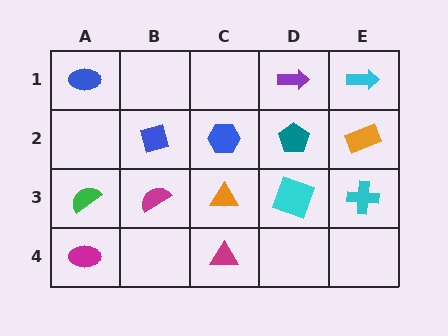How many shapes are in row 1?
3 shapes.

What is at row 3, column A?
A green semicircle.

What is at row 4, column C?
A magenta triangle.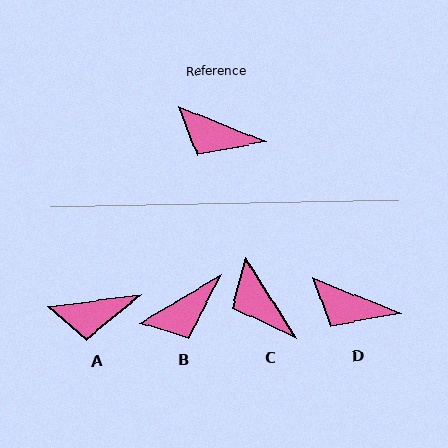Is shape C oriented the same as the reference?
No, it is off by about 36 degrees.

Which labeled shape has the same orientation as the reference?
D.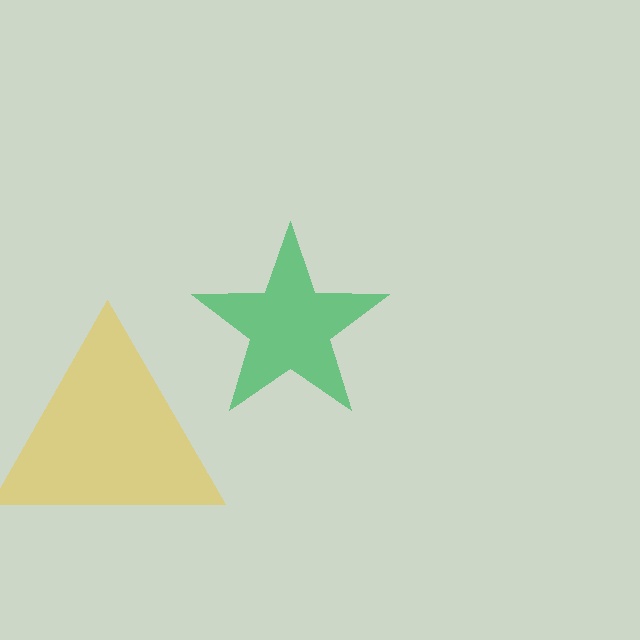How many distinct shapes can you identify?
There are 2 distinct shapes: a yellow triangle, a green star.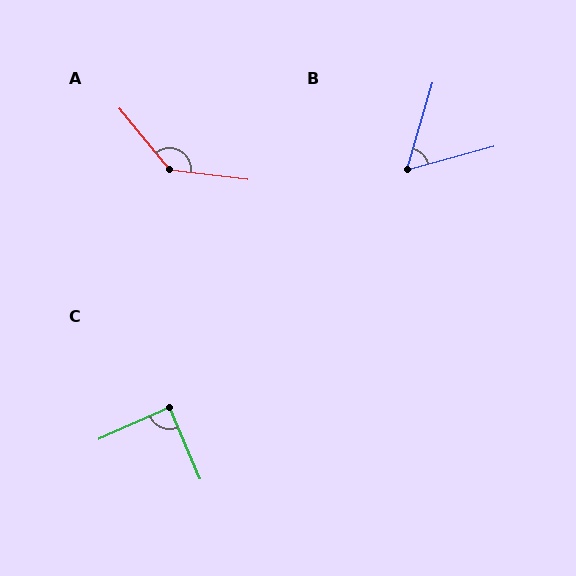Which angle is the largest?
A, at approximately 136 degrees.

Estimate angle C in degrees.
Approximately 89 degrees.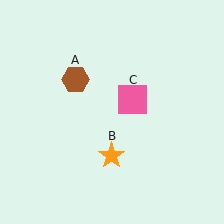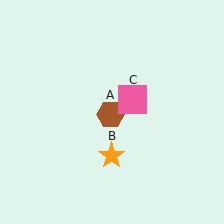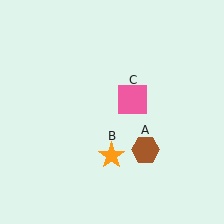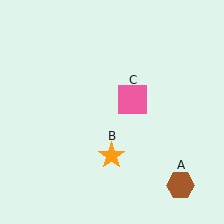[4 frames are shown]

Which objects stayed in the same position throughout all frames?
Orange star (object B) and pink square (object C) remained stationary.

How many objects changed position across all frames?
1 object changed position: brown hexagon (object A).